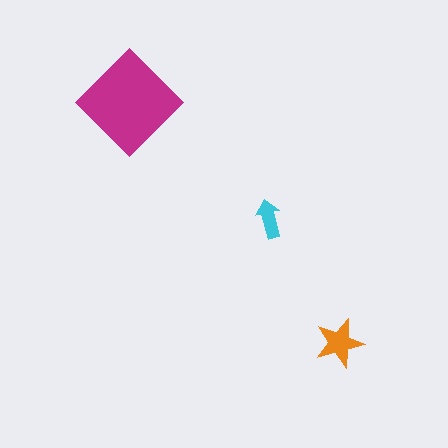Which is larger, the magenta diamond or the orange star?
The magenta diamond.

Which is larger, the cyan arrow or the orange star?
The orange star.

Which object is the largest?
The magenta diamond.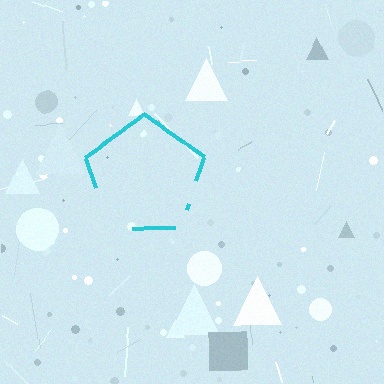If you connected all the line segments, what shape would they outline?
They would outline a pentagon.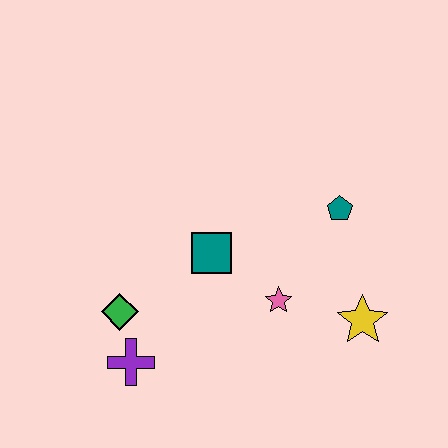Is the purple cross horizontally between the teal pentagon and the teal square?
No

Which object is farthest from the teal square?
The yellow star is farthest from the teal square.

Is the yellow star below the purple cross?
No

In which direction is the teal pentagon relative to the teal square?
The teal pentagon is to the right of the teal square.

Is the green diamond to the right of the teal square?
No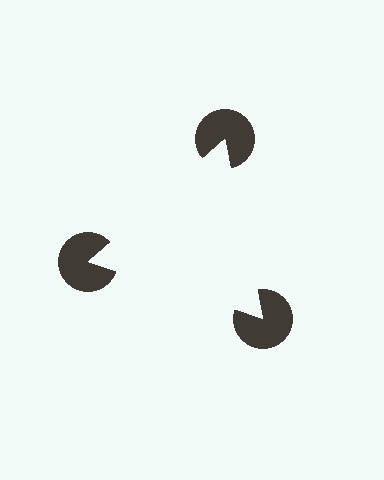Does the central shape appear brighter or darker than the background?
It typically appears slightly brighter than the background, even though no actual brightness change is drawn.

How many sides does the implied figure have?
3 sides.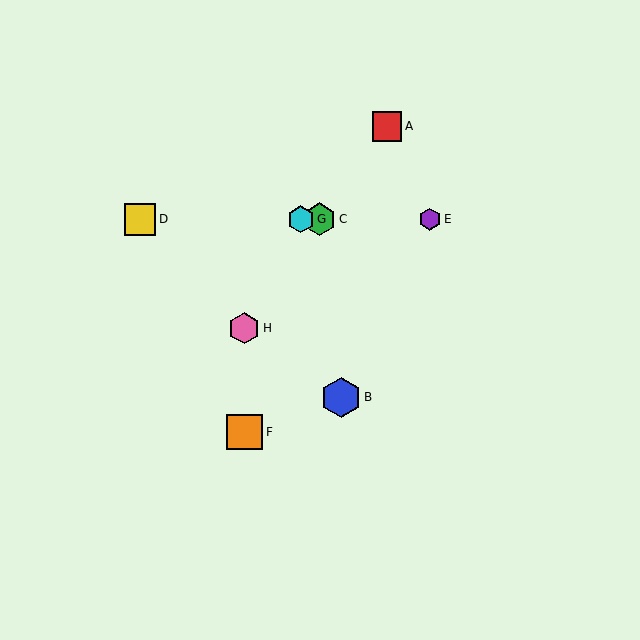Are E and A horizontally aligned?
No, E is at y≈219 and A is at y≈126.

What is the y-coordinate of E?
Object E is at y≈219.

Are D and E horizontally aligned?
Yes, both are at y≈219.